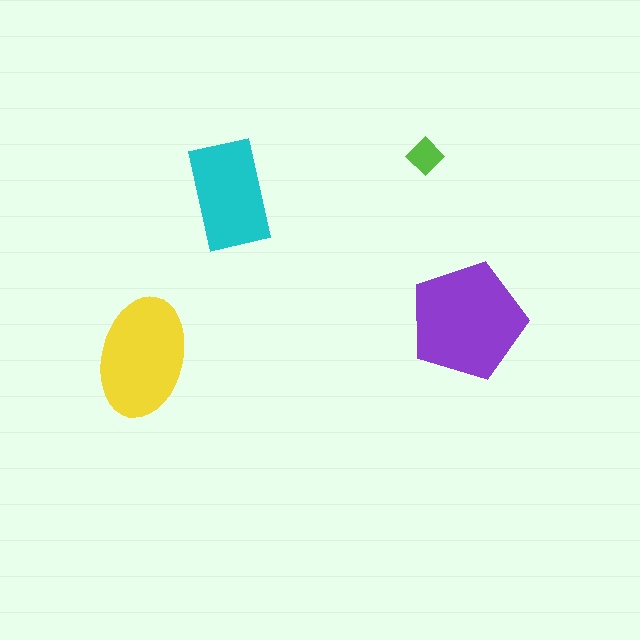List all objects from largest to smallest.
The purple pentagon, the yellow ellipse, the cyan rectangle, the lime diamond.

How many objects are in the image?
There are 4 objects in the image.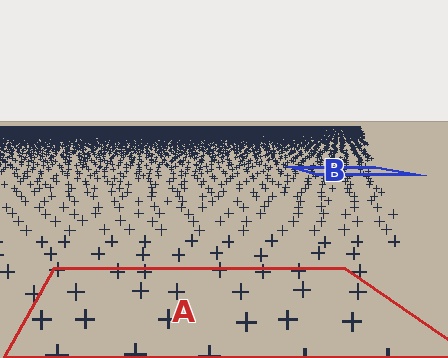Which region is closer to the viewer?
Region A is closer. The texture elements there are larger and more spread out.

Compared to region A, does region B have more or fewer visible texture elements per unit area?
Region B has more texture elements per unit area — they are packed more densely because it is farther away.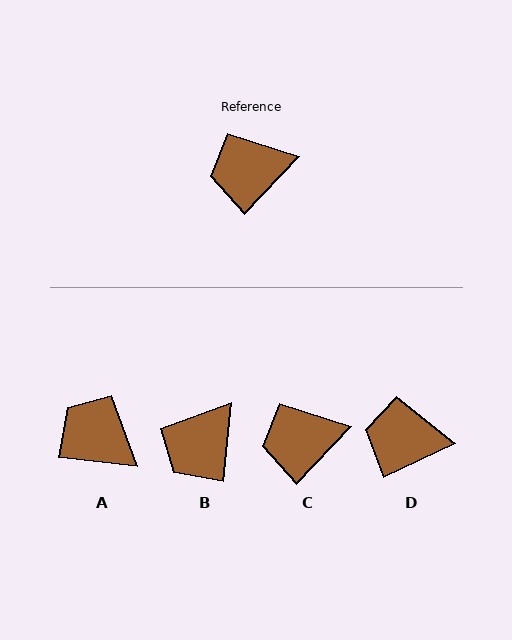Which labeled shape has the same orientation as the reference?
C.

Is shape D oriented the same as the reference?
No, it is off by about 21 degrees.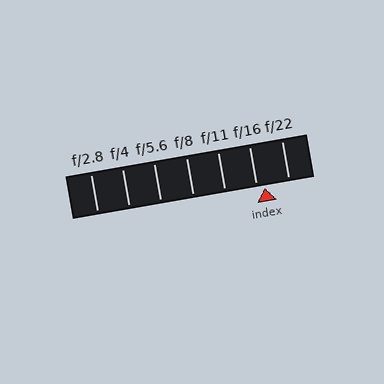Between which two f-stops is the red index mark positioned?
The index mark is between f/16 and f/22.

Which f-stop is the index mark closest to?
The index mark is closest to f/16.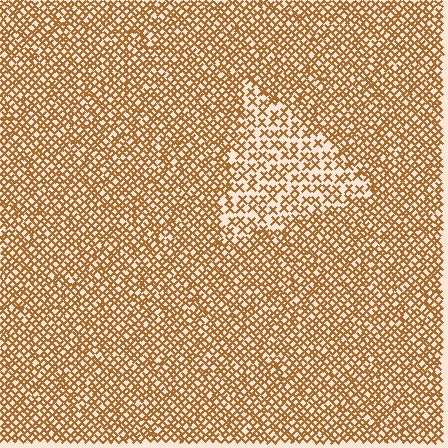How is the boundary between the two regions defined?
The boundary is defined by a change in element density (approximately 1.8x ratio). All elements are the same color, size, and shape.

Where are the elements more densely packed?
The elements are more densely packed outside the triangle boundary.